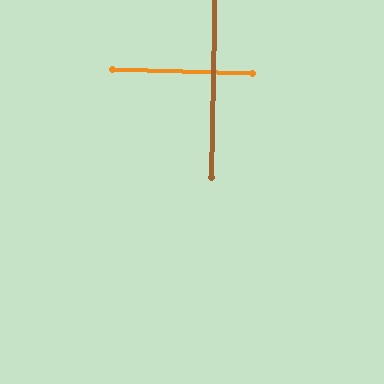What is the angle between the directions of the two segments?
Approximately 90 degrees.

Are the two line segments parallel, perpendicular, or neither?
Perpendicular — they meet at approximately 90°.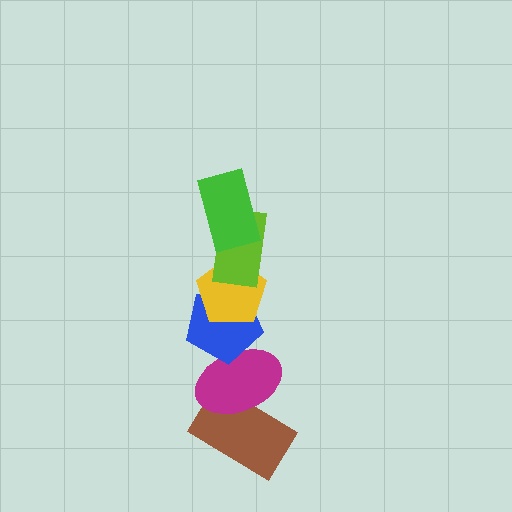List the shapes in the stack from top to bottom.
From top to bottom: the green rectangle, the lime rectangle, the yellow pentagon, the blue pentagon, the magenta ellipse, the brown rectangle.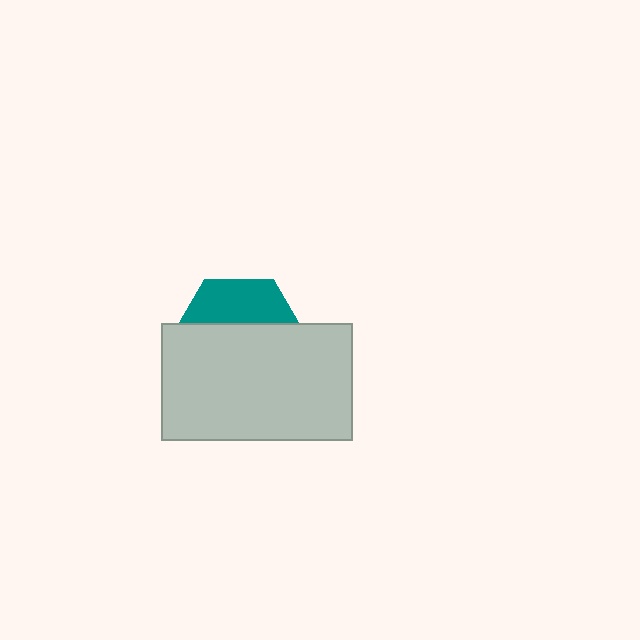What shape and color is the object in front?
The object in front is a light gray rectangle.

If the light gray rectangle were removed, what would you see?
You would see the complete teal hexagon.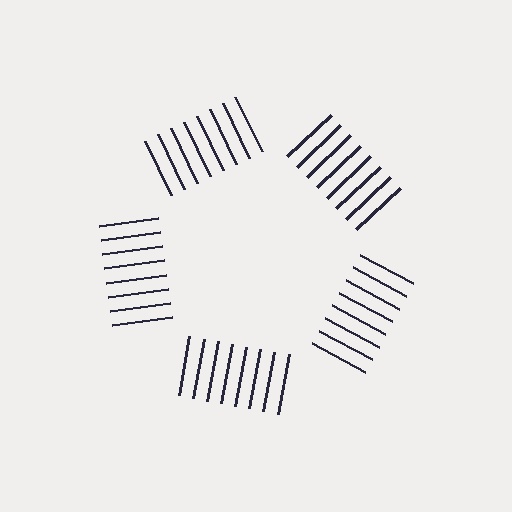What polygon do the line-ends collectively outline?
An illusory pentagon — the line segments terminate on its edges but no continuous stroke is drawn.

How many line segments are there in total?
40 — 8 along each of the 5 edges.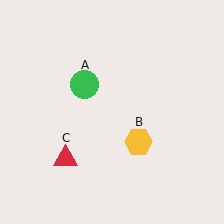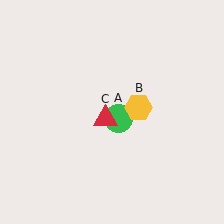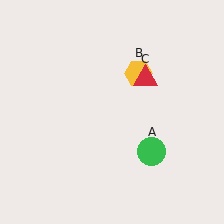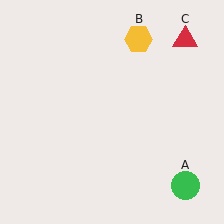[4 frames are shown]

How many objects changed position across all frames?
3 objects changed position: green circle (object A), yellow hexagon (object B), red triangle (object C).